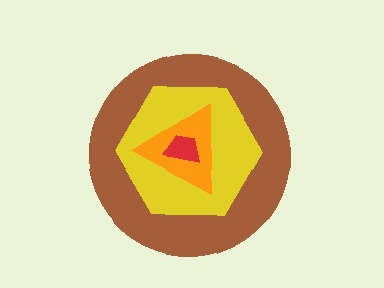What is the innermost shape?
The red trapezoid.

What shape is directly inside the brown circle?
The yellow hexagon.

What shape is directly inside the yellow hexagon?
The orange triangle.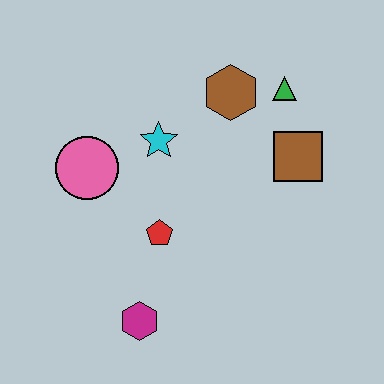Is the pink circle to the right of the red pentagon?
No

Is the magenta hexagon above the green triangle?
No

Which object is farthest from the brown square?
The magenta hexagon is farthest from the brown square.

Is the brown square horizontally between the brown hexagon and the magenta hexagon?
No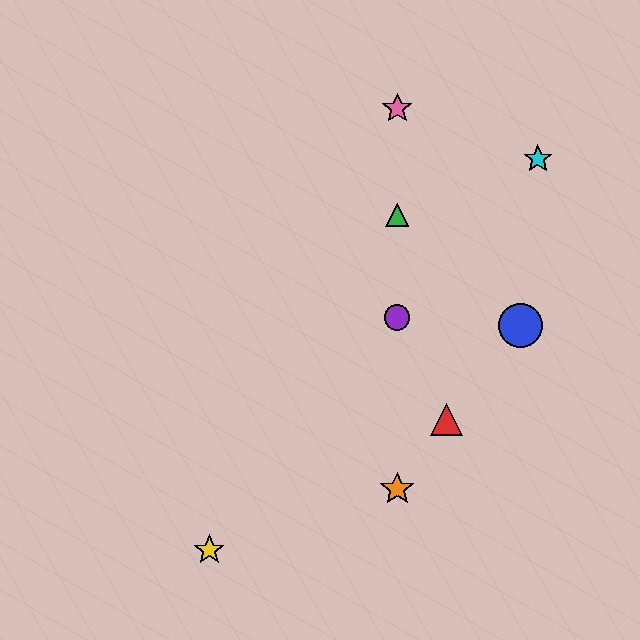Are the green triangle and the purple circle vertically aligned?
Yes, both are at x≈397.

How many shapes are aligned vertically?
4 shapes (the green triangle, the purple circle, the orange star, the pink star) are aligned vertically.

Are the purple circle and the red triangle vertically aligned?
No, the purple circle is at x≈397 and the red triangle is at x≈446.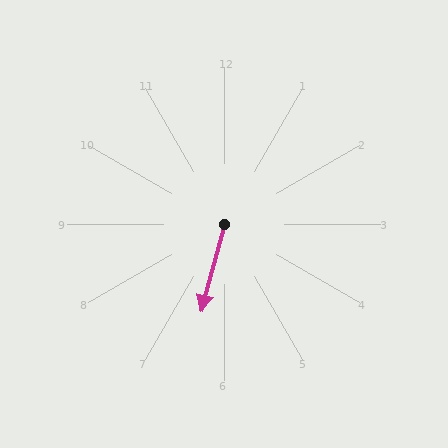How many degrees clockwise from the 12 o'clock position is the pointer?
Approximately 195 degrees.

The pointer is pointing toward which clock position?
Roughly 6 o'clock.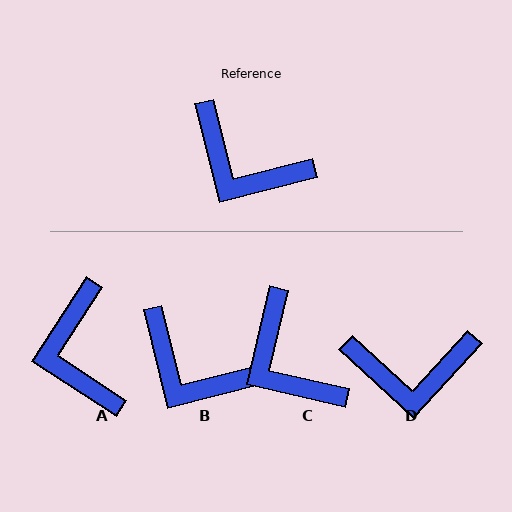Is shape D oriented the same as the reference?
No, it is off by about 33 degrees.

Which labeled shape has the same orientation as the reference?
B.